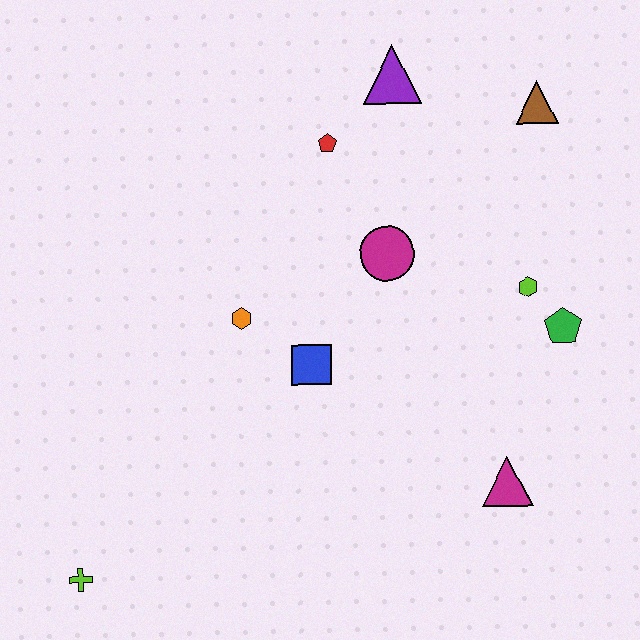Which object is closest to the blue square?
The orange hexagon is closest to the blue square.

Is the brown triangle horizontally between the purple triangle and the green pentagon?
Yes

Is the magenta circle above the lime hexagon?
Yes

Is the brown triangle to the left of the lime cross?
No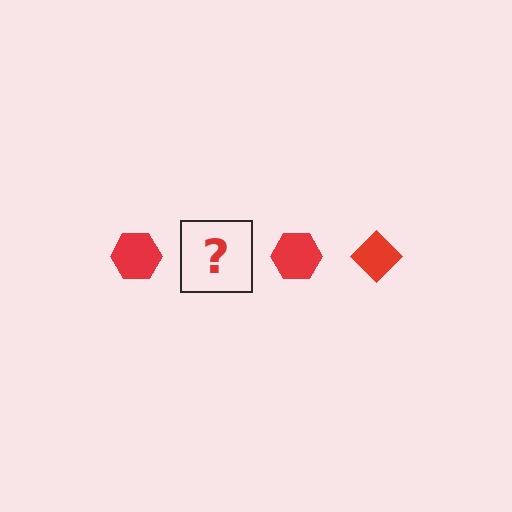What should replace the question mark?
The question mark should be replaced with a red diamond.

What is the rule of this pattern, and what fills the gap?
The rule is that the pattern cycles through hexagon, diamond shapes in red. The gap should be filled with a red diamond.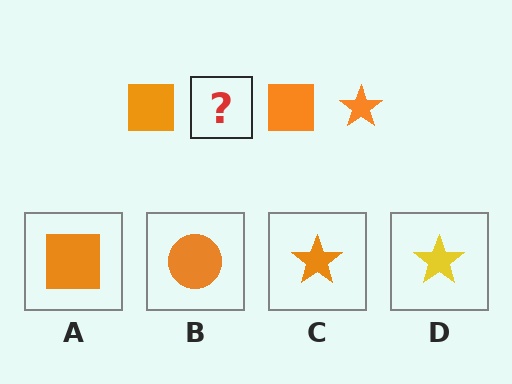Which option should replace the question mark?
Option C.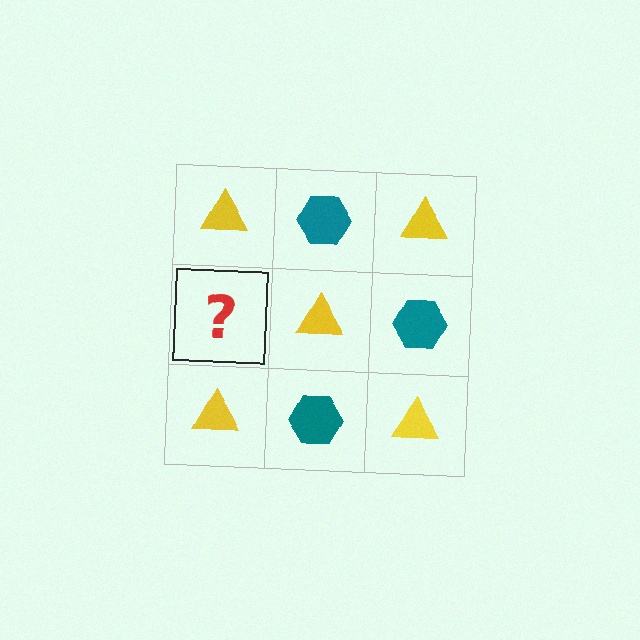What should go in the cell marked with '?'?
The missing cell should contain a teal hexagon.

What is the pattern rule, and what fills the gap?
The rule is that it alternates yellow triangle and teal hexagon in a checkerboard pattern. The gap should be filled with a teal hexagon.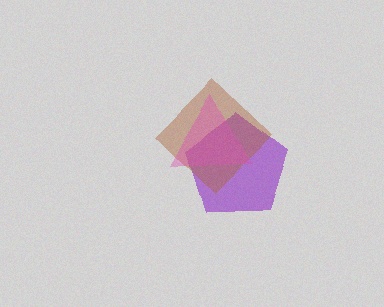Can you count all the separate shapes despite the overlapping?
Yes, there are 3 separate shapes.